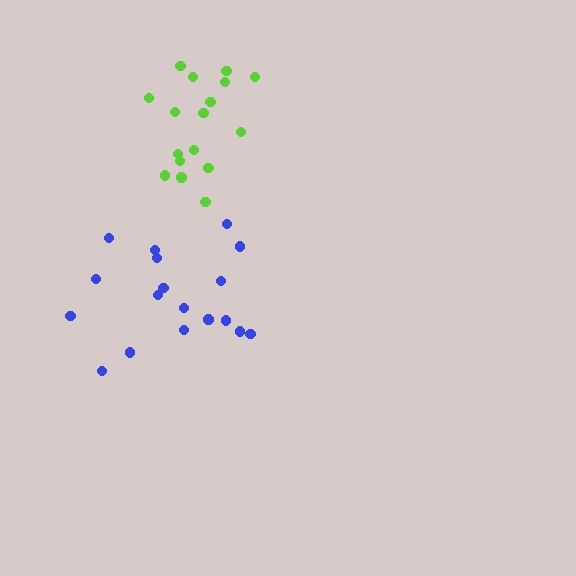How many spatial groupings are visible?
There are 2 spatial groupings.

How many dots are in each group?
Group 1: 18 dots, Group 2: 17 dots (35 total).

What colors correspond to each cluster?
The clusters are colored: blue, lime.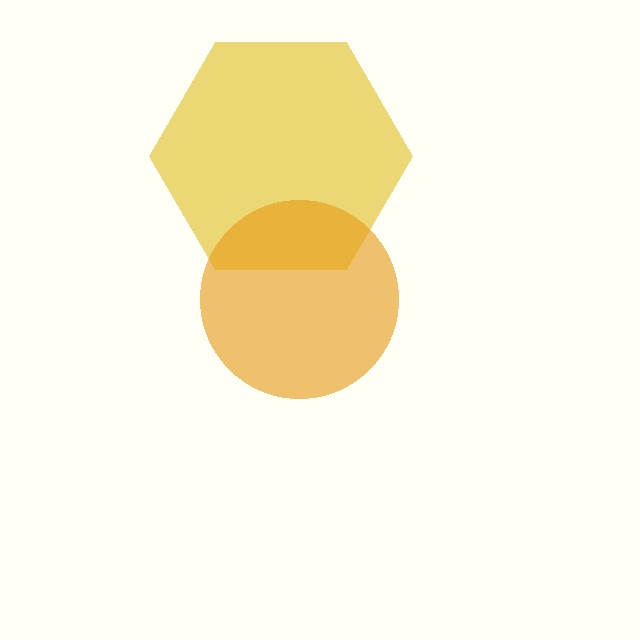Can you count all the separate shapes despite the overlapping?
Yes, there are 2 separate shapes.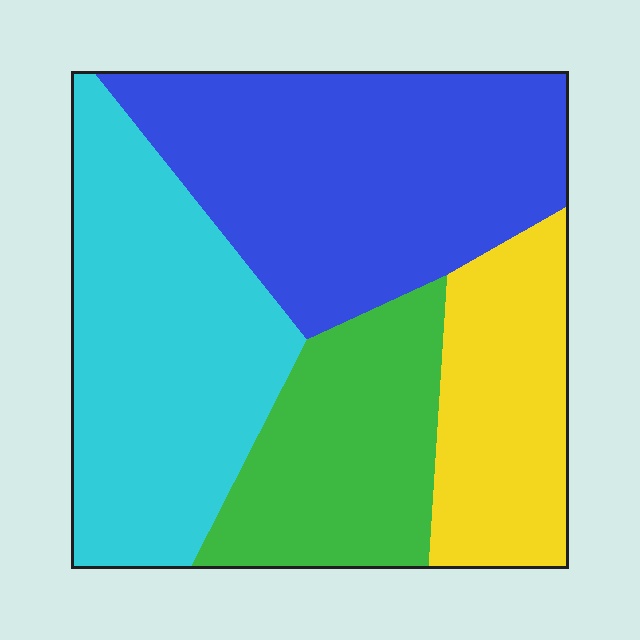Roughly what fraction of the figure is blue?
Blue takes up between a sixth and a third of the figure.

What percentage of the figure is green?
Green covers 19% of the figure.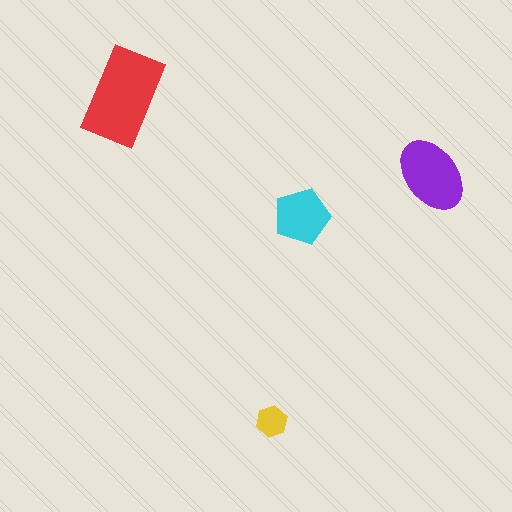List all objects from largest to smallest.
The red rectangle, the purple ellipse, the cyan pentagon, the yellow hexagon.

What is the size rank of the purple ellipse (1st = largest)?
2nd.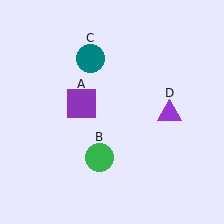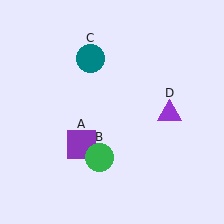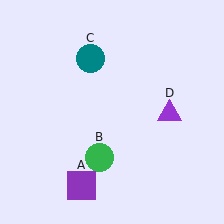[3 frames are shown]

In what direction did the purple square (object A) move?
The purple square (object A) moved down.